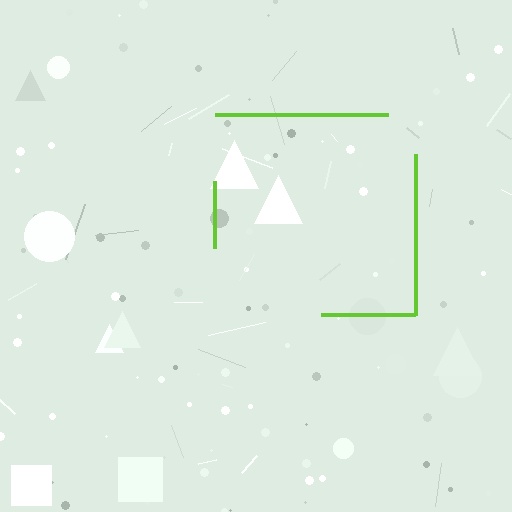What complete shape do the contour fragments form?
The contour fragments form a square.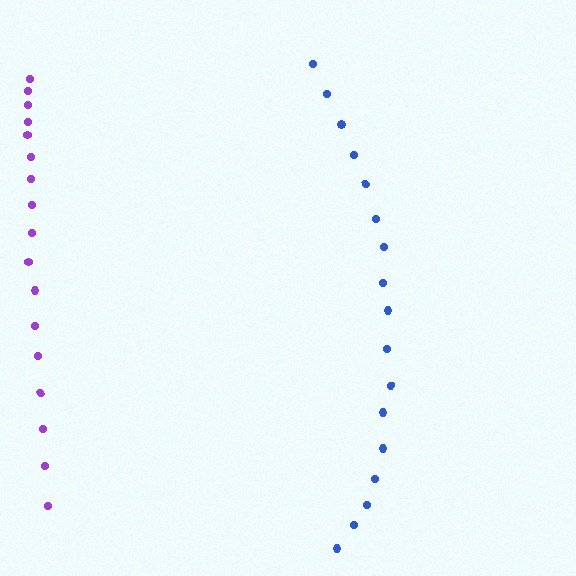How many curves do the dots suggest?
There are 2 distinct paths.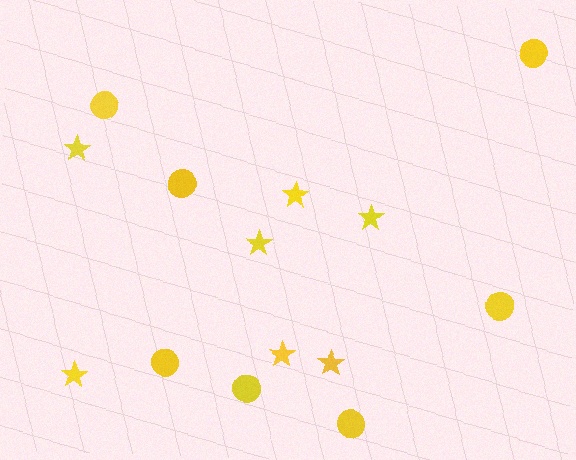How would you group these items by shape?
There are 2 groups: one group of stars (7) and one group of circles (7).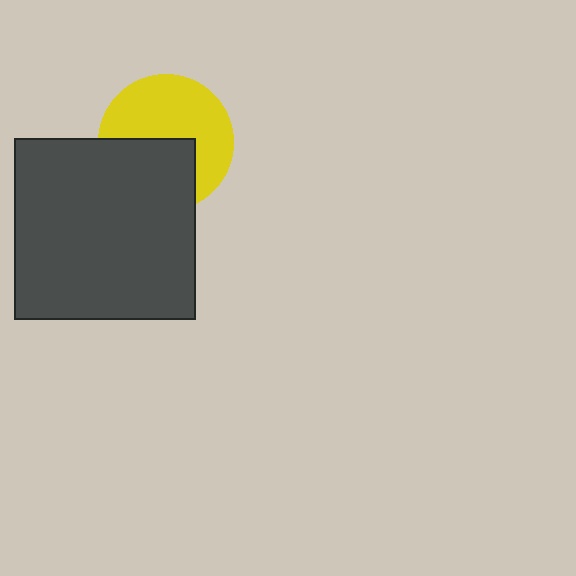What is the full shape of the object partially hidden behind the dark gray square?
The partially hidden object is a yellow circle.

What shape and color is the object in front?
The object in front is a dark gray square.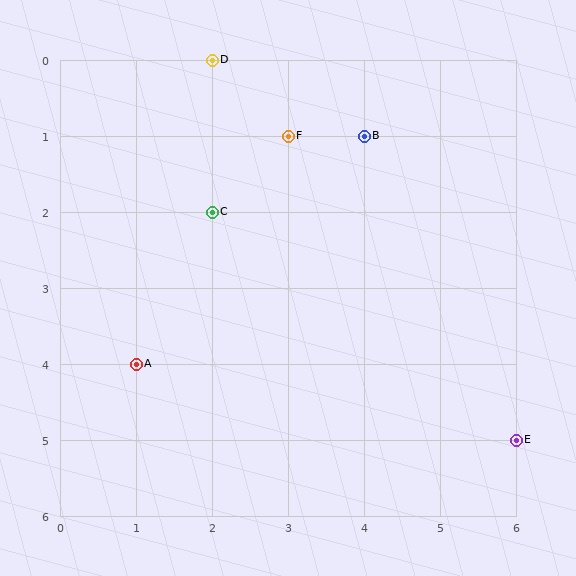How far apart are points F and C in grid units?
Points F and C are 1 column and 1 row apart (about 1.4 grid units diagonally).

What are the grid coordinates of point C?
Point C is at grid coordinates (2, 2).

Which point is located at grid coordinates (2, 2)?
Point C is at (2, 2).